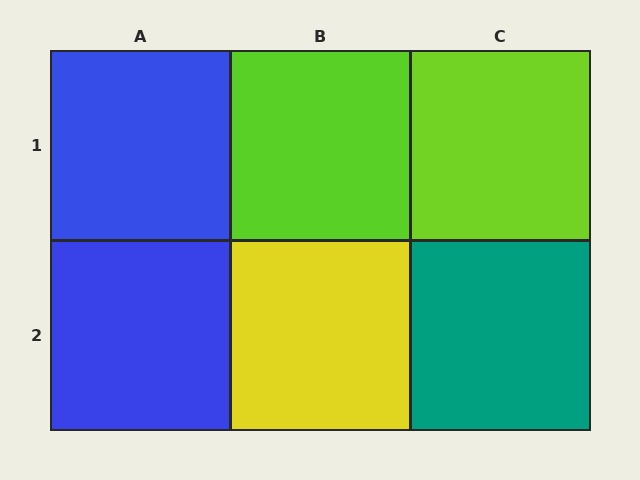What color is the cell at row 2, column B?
Yellow.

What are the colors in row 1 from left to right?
Blue, lime, lime.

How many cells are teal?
1 cell is teal.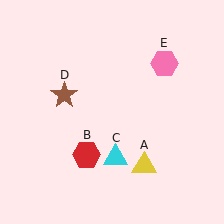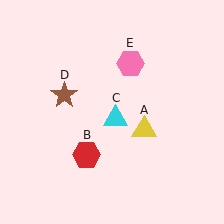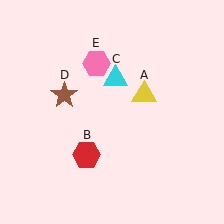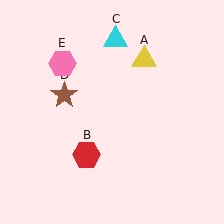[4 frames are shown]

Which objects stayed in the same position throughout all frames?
Red hexagon (object B) and brown star (object D) remained stationary.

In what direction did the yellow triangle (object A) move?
The yellow triangle (object A) moved up.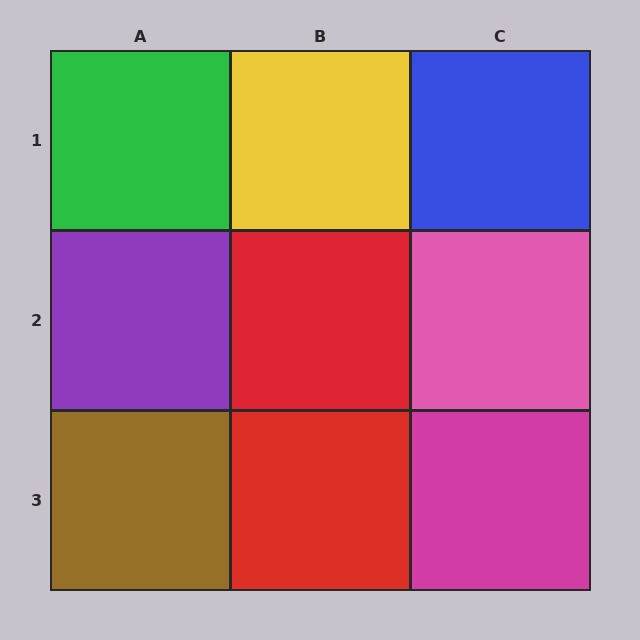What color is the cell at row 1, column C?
Blue.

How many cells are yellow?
1 cell is yellow.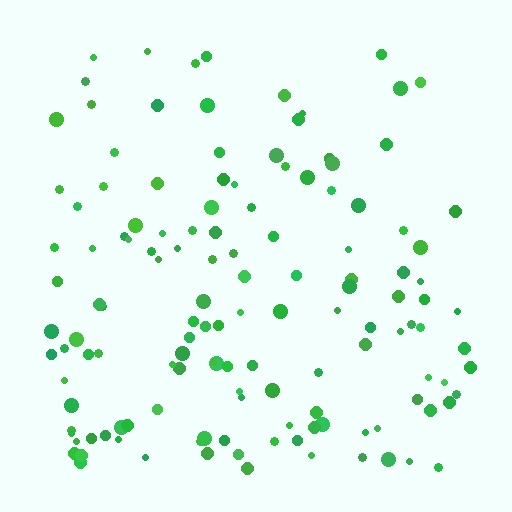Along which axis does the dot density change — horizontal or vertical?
Vertical.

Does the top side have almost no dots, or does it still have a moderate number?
Still a moderate number, just noticeably fewer than the bottom.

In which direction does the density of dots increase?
From top to bottom, with the bottom side densest.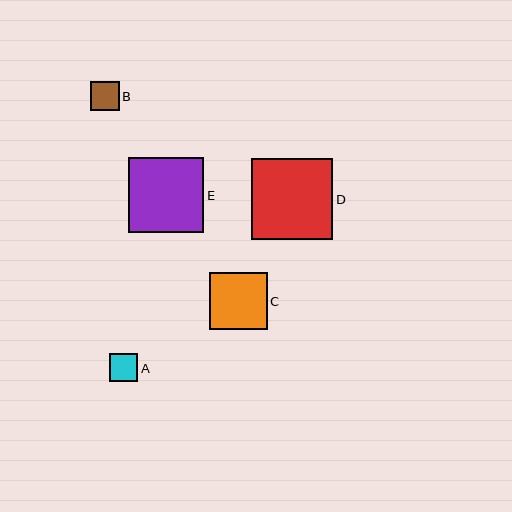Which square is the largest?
Square D is the largest with a size of approximately 81 pixels.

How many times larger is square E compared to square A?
Square E is approximately 2.6 times the size of square A.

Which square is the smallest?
Square A is the smallest with a size of approximately 29 pixels.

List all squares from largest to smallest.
From largest to smallest: D, E, C, B, A.